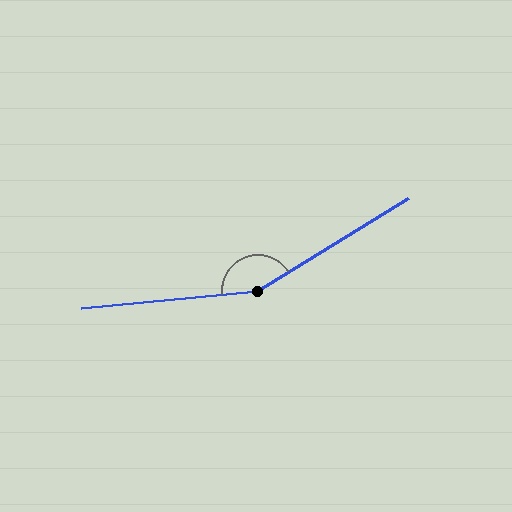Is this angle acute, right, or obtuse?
It is obtuse.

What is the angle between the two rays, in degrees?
Approximately 154 degrees.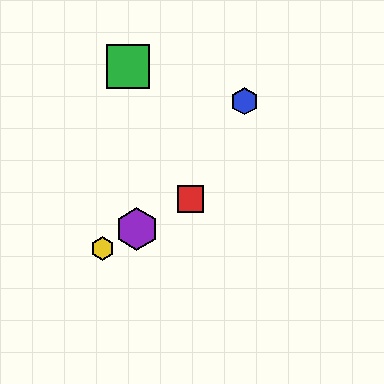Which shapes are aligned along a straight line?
The red square, the yellow hexagon, the purple hexagon are aligned along a straight line.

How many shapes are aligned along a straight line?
3 shapes (the red square, the yellow hexagon, the purple hexagon) are aligned along a straight line.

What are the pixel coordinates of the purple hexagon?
The purple hexagon is at (137, 229).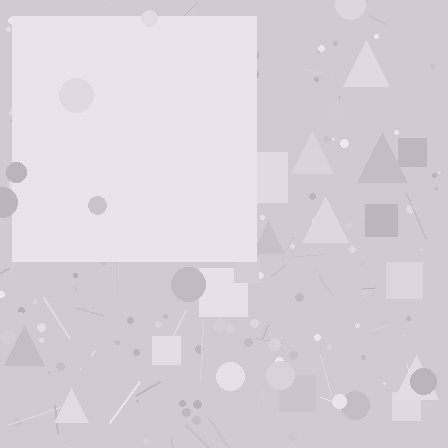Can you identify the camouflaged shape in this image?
The camouflaged shape is a square.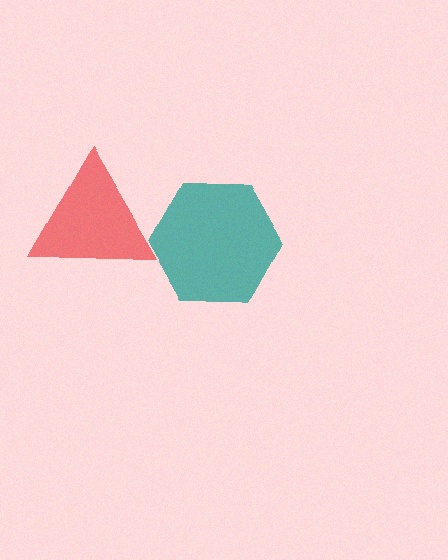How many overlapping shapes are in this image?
There are 2 overlapping shapes in the image.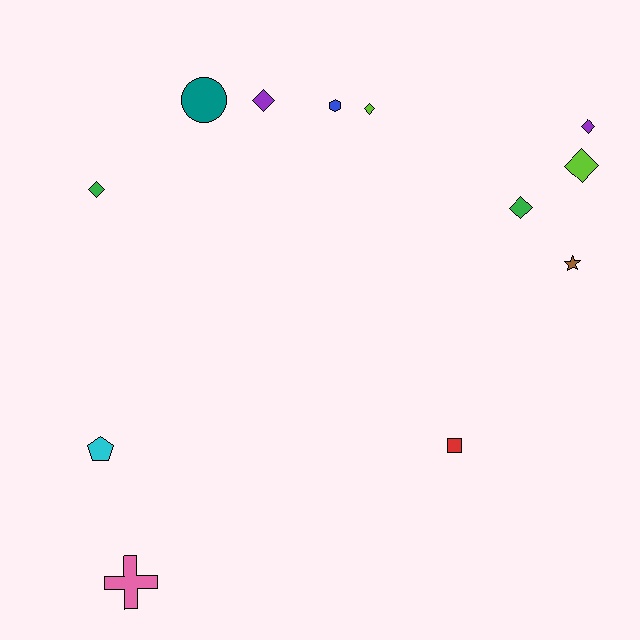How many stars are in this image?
There is 1 star.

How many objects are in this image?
There are 12 objects.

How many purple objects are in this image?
There are 2 purple objects.